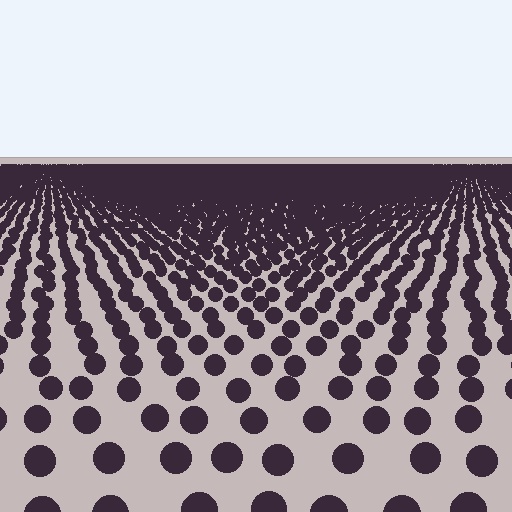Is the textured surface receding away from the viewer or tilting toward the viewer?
The surface is receding away from the viewer. Texture elements get smaller and denser toward the top.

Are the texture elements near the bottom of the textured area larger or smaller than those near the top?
Larger. Near the bottom, elements are closer to the viewer and appear at a bigger on-screen size.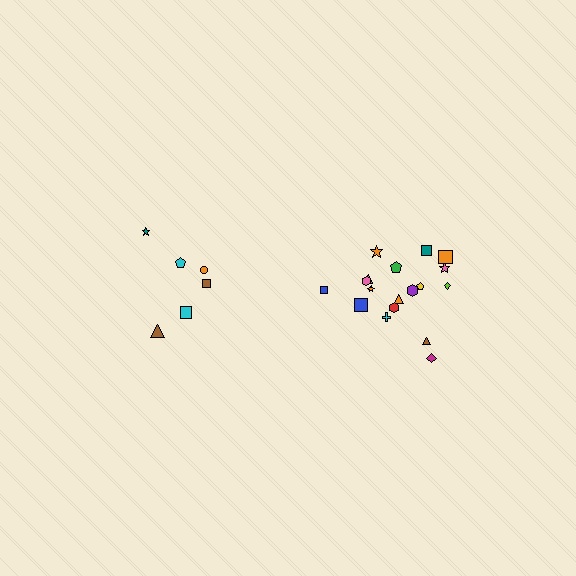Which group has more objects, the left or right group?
The right group.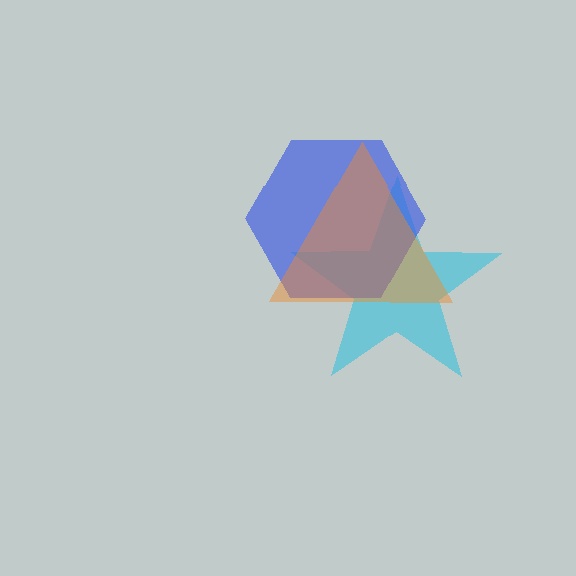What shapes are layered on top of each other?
The layered shapes are: a cyan star, a blue hexagon, an orange triangle.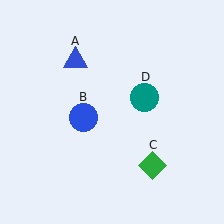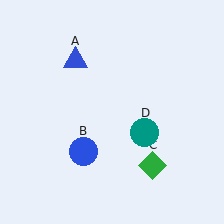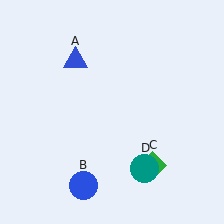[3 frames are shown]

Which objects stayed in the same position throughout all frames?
Blue triangle (object A) and green diamond (object C) remained stationary.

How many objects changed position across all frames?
2 objects changed position: blue circle (object B), teal circle (object D).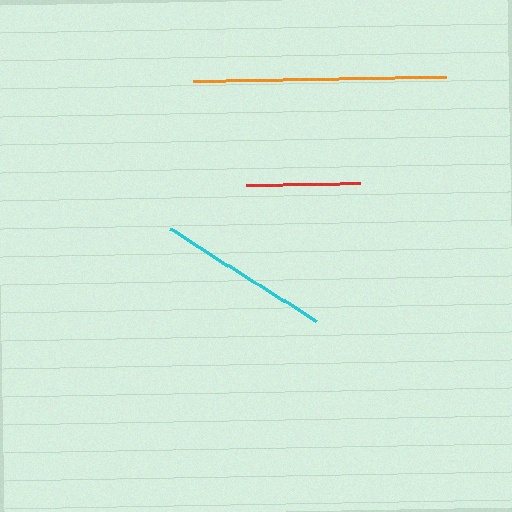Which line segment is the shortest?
The red line is the shortest at approximately 114 pixels.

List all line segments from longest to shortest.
From longest to shortest: orange, cyan, red.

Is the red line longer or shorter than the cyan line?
The cyan line is longer than the red line.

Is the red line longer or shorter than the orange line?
The orange line is longer than the red line.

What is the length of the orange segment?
The orange segment is approximately 252 pixels long.